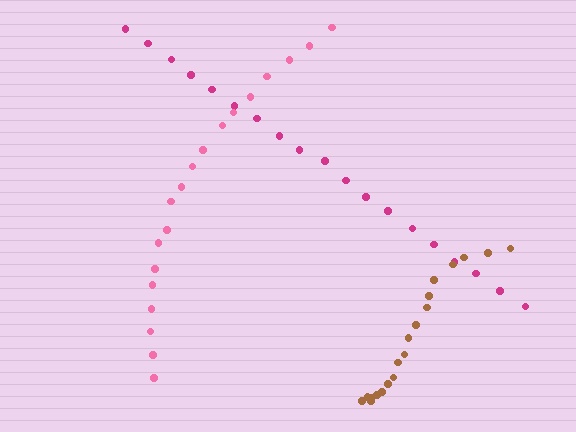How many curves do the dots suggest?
There are 3 distinct paths.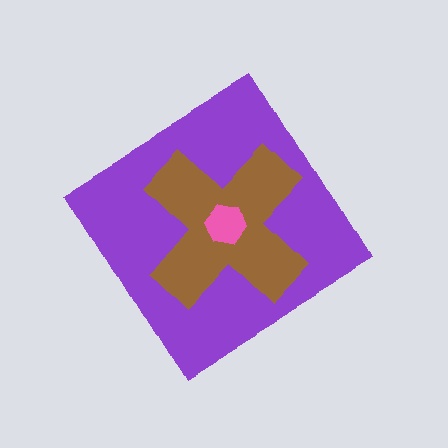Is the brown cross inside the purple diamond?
Yes.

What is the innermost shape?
The pink hexagon.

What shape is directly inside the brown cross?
The pink hexagon.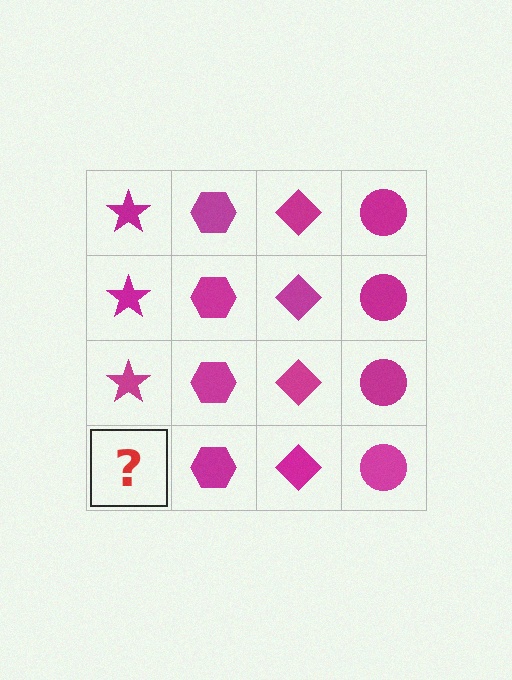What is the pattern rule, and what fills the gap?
The rule is that each column has a consistent shape. The gap should be filled with a magenta star.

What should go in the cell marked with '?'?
The missing cell should contain a magenta star.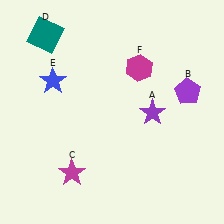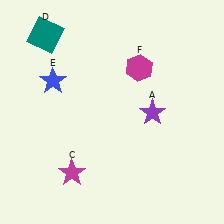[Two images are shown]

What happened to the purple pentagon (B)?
The purple pentagon (B) was removed in Image 2. It was in the top-right area of Image 1.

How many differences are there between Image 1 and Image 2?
There is 1 difference between the two images.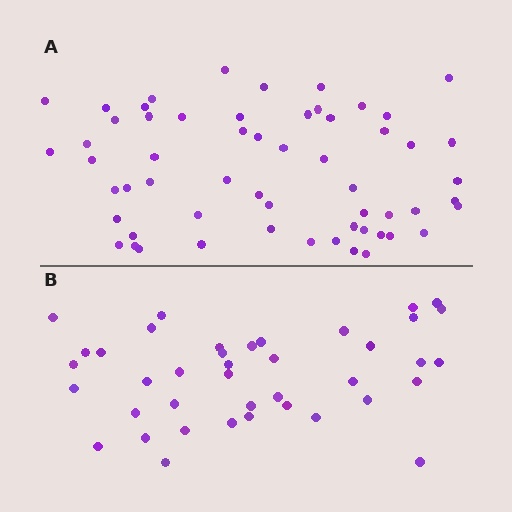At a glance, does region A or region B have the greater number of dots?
Region A (the top region) has more dots.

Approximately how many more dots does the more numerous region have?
Region A has approximately 20 more dots than region B.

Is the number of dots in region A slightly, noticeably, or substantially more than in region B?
Region A has substantially more. The ratio is roughly 1.4 to 1.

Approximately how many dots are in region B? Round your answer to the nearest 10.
About 40 dots.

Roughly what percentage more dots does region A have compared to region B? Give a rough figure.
About 45% more.